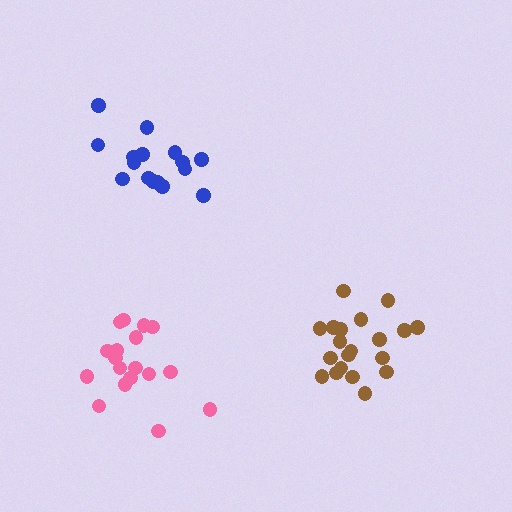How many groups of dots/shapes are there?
There are 3 groups.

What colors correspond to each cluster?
The clusters are colored: blue, pink, brown.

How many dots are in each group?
Group 1: 16 dots, Group 2: 18 dots, Group 3: 20 dots (54 total).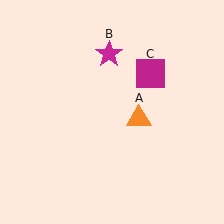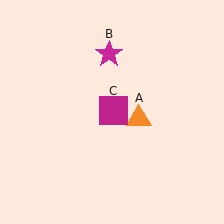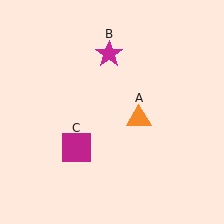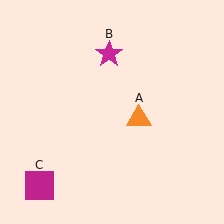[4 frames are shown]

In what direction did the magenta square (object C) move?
The magenta square (object C) moved down and to the left.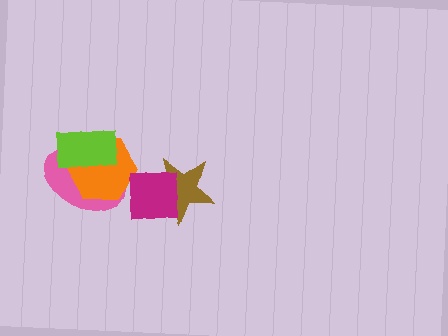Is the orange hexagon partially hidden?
Yes, it is partially covered by another shape.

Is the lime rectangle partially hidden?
No, no other shape covers it.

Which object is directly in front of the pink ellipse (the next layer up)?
The orange hexagon is directly in front of the pink ellipse.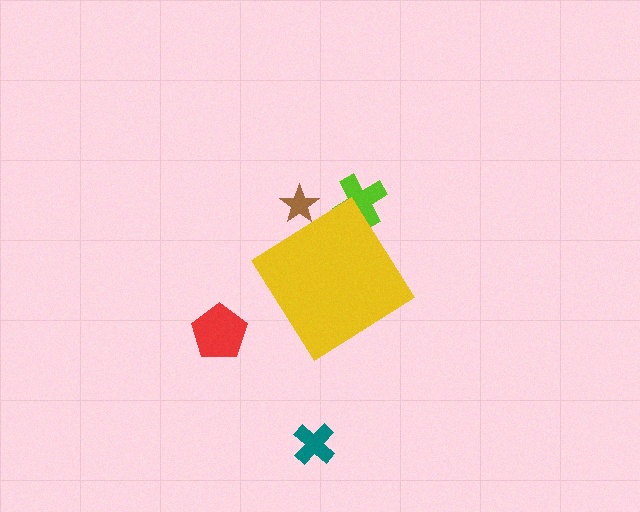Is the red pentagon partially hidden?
No, the red pentagon is fully visible.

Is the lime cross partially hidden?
Yes, the lime cross is partially hidden behind the yellow diamond.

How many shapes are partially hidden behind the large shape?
2 shapes are partially hidden.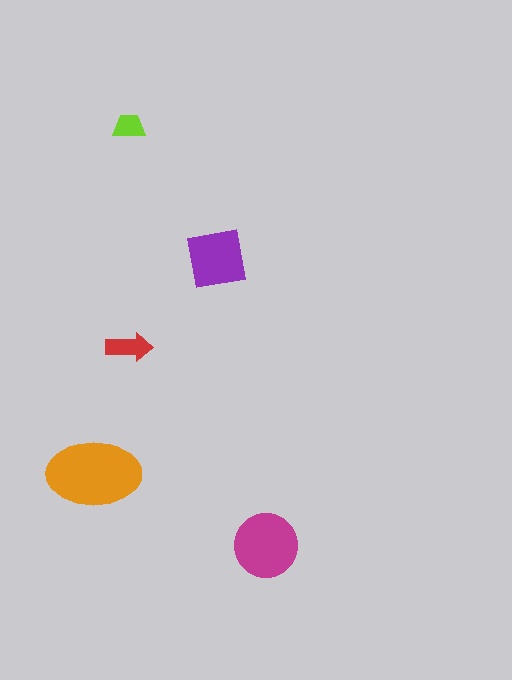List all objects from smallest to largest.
The lime trapezoid, the red arrow, the purple square, the magenta circle, the orange ellipse.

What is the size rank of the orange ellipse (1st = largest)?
1st.